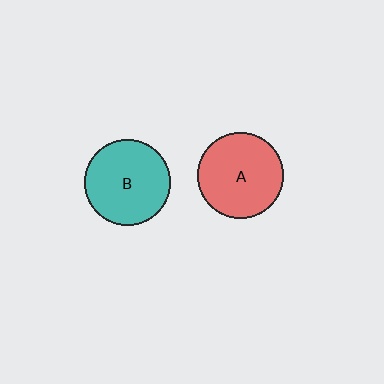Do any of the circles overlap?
No, none of the circles overlap.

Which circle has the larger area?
Circle A (red).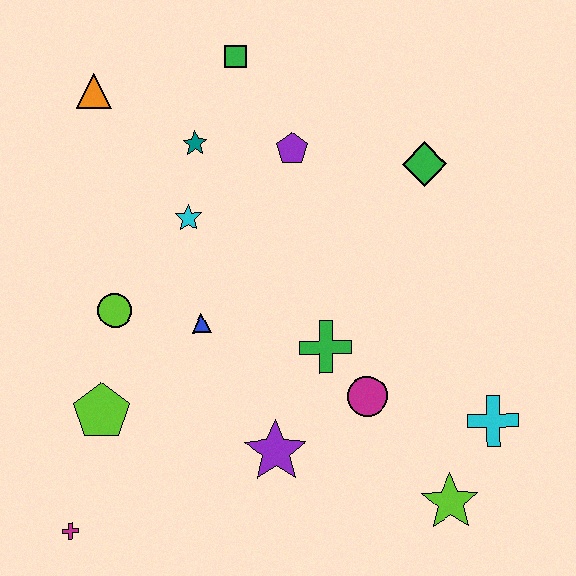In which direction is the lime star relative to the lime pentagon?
The lime star is to the right of the lime pentagon.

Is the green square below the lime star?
No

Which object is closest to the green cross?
The magenta circle is closest to the green cross.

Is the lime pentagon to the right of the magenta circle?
No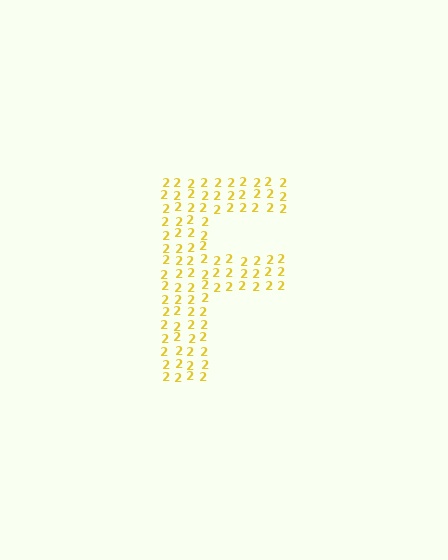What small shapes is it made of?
It is made of small digit 2's.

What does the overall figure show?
The overall figure shows the letter F.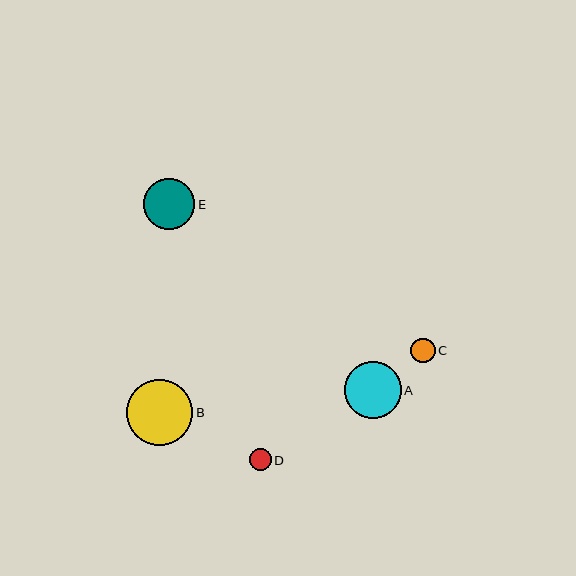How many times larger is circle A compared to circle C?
Circle A is approximately 2.4 times the size of circle C.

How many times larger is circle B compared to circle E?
Circle B is approximately 1.3 times the size of circle E.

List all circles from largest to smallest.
From largest to smallest: B, A, E, C, D.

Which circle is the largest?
Circle B is the largest with a size of approximately 67 pixels.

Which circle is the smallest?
Circle D is the smallest with a size of approximately 22 pixels.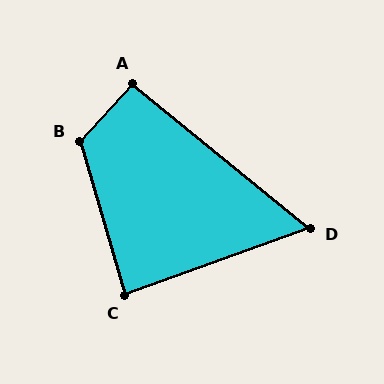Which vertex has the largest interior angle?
B, at approximately 121 degrees.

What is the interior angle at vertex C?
Approximately 86 degrees (approximately right).